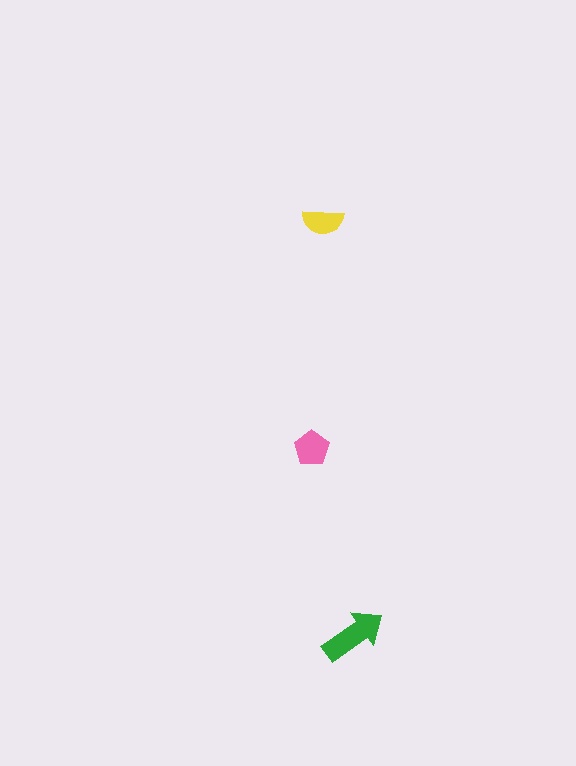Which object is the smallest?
The yellow semicircle.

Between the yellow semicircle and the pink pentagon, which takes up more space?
The pink pentagon.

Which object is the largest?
The green arrow.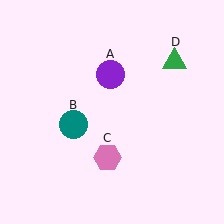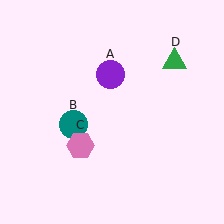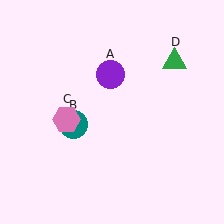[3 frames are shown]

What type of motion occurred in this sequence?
The pink hexagon (object C) rotated clockwise around the center of the scene.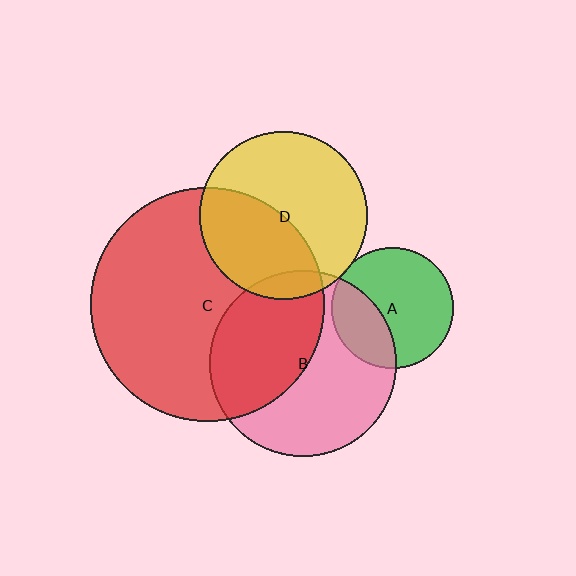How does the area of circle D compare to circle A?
Approximately 1.9 times.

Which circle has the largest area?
Circle C (red).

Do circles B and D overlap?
Yes.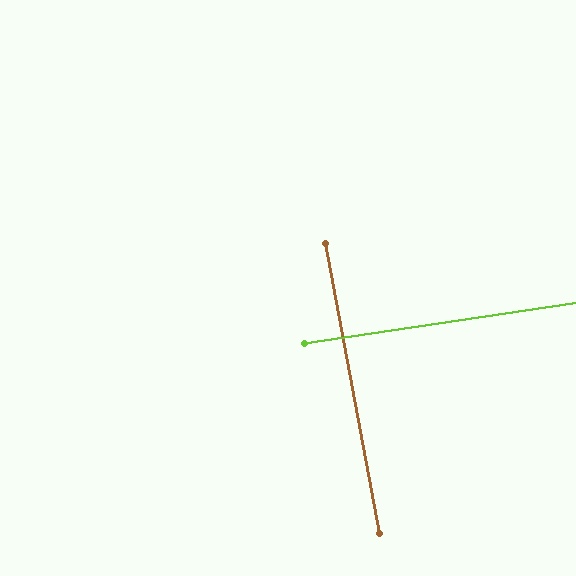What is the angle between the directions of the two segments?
Approximately 88 degrees.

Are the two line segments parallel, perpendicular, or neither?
Perpendicular — they meet at approximately 88°.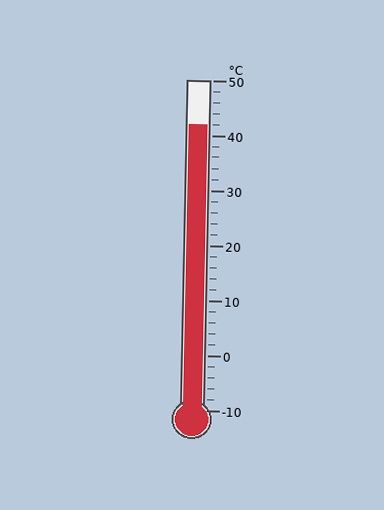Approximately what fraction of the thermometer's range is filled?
The thermometer is filled to approximately 85% of its range.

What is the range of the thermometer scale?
The thermometer scale ranges from -10°C to 50°C.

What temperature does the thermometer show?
The thermometer shows approximately 42°C.